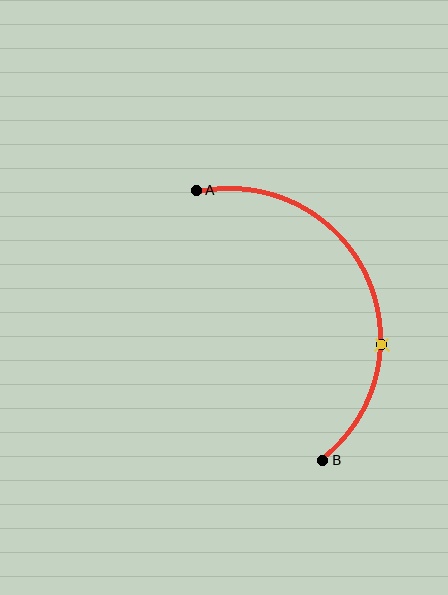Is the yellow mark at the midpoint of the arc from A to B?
No. The yellow mark lies on the arc but is closer to endpoint B. The arc midpoint would be at the point on the curve equidistant along the arc from both A and B.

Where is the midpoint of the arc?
The arc midpoint is the point on the curve farthest from the straight line joining A and B. It sits to the right of that line.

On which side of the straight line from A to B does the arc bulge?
The arc bulges to the right of the straight line connecting A and B.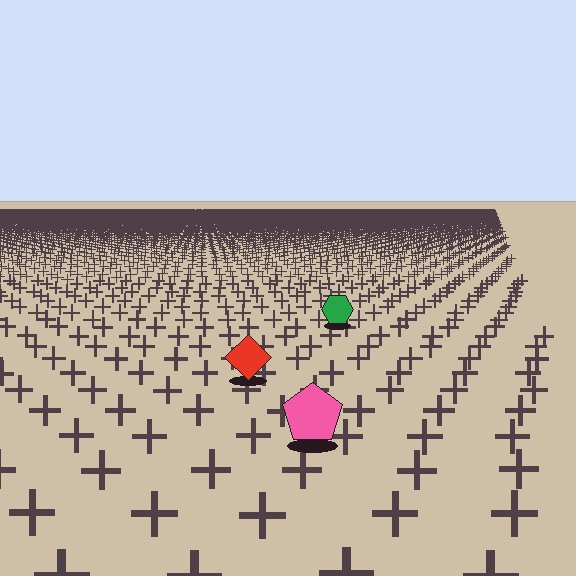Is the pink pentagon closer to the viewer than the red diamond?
Yes. The pink pentagon is closer — you can tell from the texture gradient: the ground texture is coarser near it.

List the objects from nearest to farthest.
From nearest to farthest: the pink pentagon, the red diamond, the green hexagon.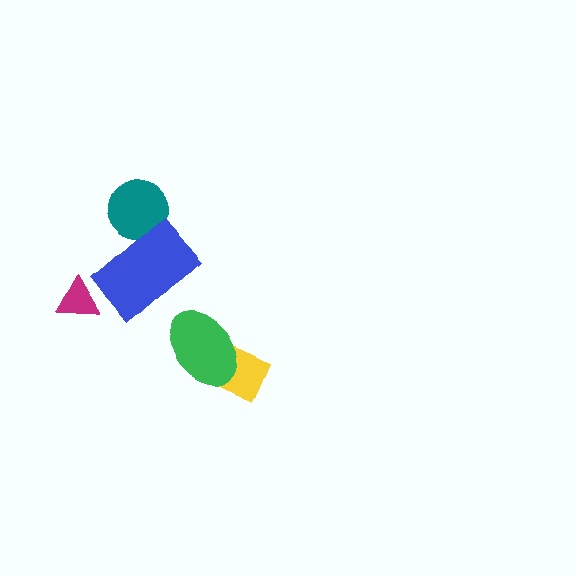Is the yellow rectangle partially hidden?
Yes, it is partially covered by another shape.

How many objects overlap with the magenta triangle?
0 objects overlap with the magenta triangle.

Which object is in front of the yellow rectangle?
The green ellipse is in front of the yellow rectangle.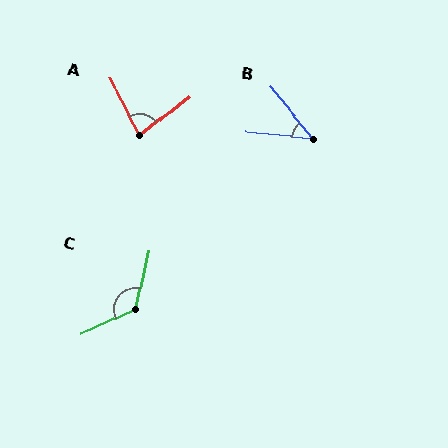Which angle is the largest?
C, at approximately 128 degrees.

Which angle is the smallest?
B, at approximately 45 degrees.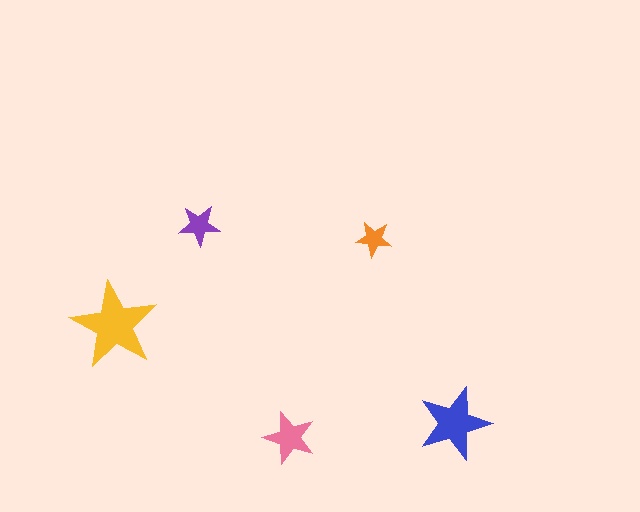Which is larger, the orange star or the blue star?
The blue one.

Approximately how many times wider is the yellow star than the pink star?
About 1.5 times wider.